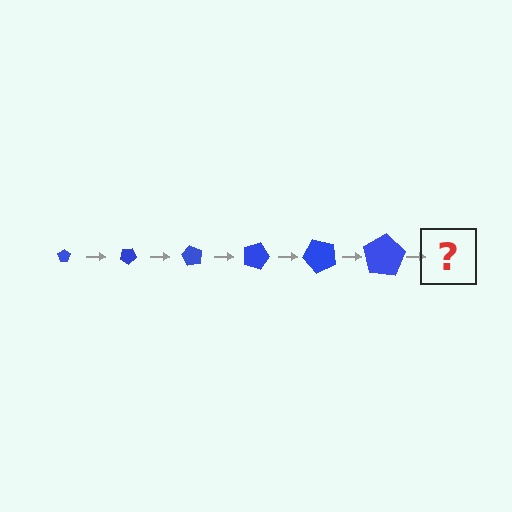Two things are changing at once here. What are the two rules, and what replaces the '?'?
The two rules are that the pentagon grows larger each step and it rotates 30 degrees each step. The '?' should be a pentagon, larger than the previous one and rotated 180 degrees from the start.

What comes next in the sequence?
The next element should be a pentagon, larger than the previous one and rotated 180 degrees from the start.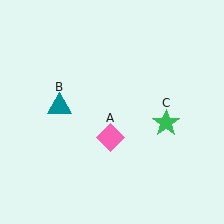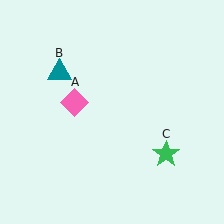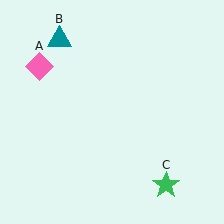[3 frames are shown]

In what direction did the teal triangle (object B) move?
The teal triangle (object B) moved up.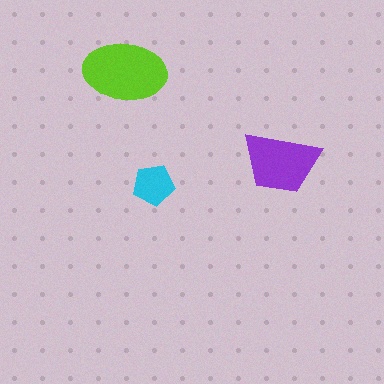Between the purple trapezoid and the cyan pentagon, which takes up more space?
The purple trapezoid.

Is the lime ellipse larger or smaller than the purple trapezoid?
Larger.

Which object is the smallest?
The cyan pentagon.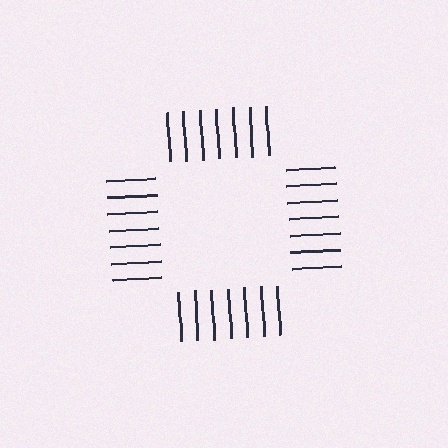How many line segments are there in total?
28 — 7 along each of the 4 edges.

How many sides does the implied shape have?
4 sides — the line-ends trace a square.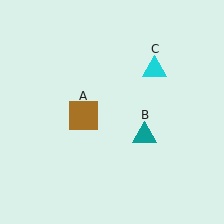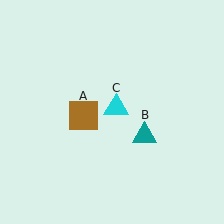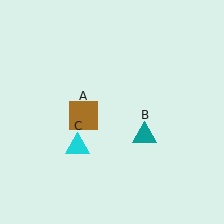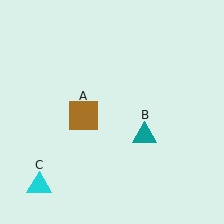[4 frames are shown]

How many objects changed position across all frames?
1 object changed position: cyan triangle (object C).